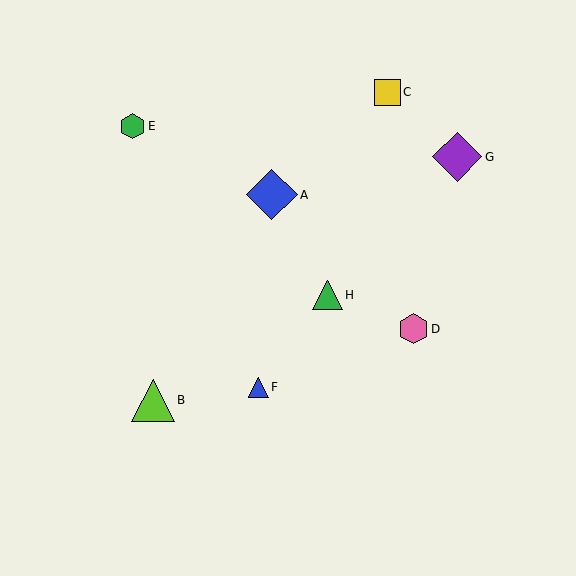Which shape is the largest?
The blue diamond (labeled A) is the largest.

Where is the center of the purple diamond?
The center of the purple diamond is at (457, 157).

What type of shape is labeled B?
Shape B is a lime triangle.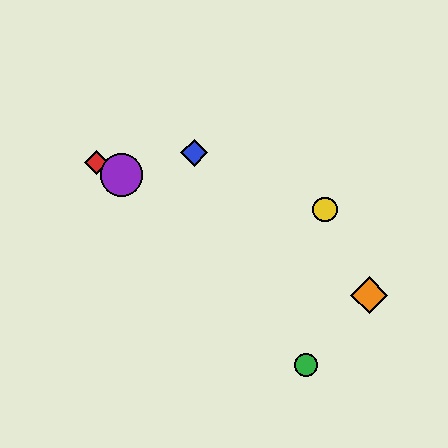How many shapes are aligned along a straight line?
3 shapes (the red diamond, the purple circle, the orange diamond) are aligned along a straight line.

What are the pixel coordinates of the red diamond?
The red diamond is at (97, 163).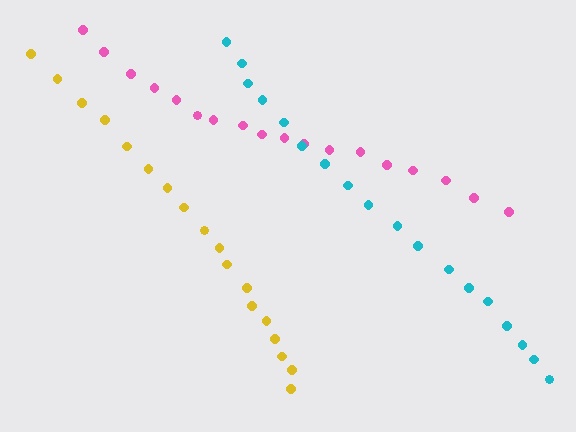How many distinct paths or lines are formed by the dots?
There are 3 distinct paths.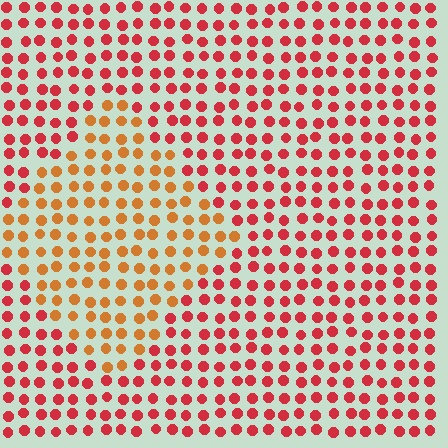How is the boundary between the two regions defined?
The boundary is defined purely by a slight shift in hue (about 34 degrees). Spacing, size, and orientation are identical on both sides.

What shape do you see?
I see a diamond.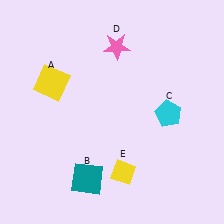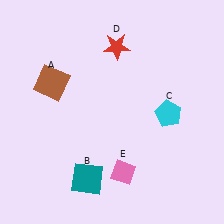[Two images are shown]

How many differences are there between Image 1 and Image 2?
There are 3 differences between the two images.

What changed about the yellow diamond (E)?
In Image 1, E is yellow. In Image 2, it changed to pink.